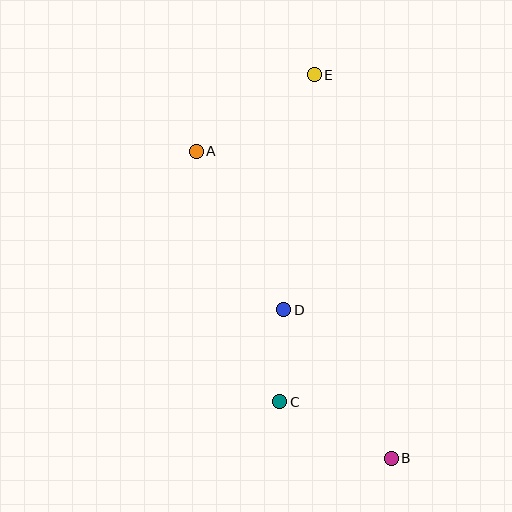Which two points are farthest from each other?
Points B and E are farthest from each other.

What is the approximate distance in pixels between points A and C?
The distance between A and C is approximately 264 pixels.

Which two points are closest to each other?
Points C and D are closest to each other.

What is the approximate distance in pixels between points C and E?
The distance between C and E is approximately 329 pixels.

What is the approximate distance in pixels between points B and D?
The distance between B and D is approximately 183 pixels.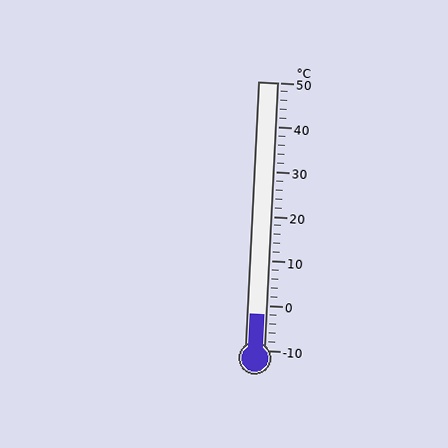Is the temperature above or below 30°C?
The temperature is below 30°C.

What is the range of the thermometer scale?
The thermometer scale ranges from -10°C to 50°C.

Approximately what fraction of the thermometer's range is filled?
The thermometer is filled to approximately 15% of its range.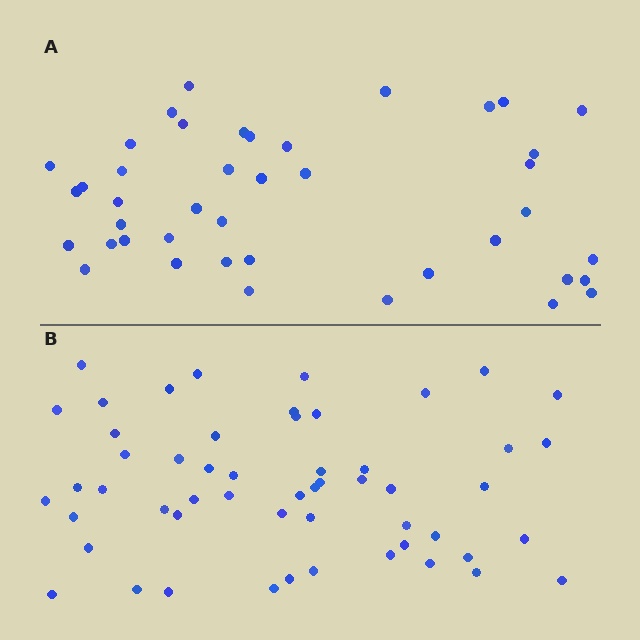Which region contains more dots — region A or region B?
Region B (the bottom region) has more dots.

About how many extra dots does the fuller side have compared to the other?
Region B has roughly 12 or so more dots than region A.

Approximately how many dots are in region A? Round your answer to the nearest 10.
About 40 dots. (The exact count is 42, which rounds to 40.)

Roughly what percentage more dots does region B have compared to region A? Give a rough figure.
About 30% more.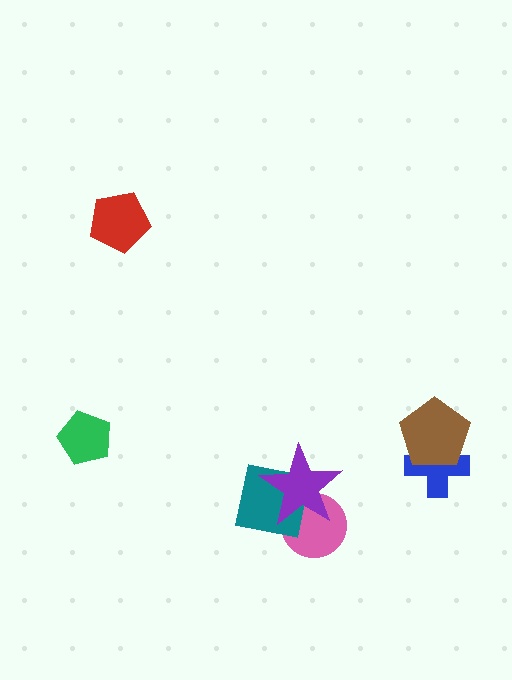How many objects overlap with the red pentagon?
0 objects overlap with the red pentagon.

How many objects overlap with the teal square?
2 objects overlap with the teal square.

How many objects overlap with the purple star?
2 objects overlap with the purple star.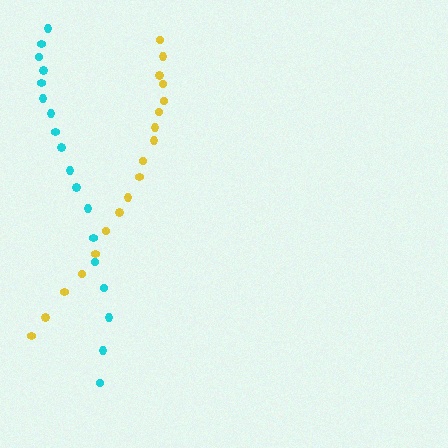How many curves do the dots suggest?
There are 2 distinct paths.